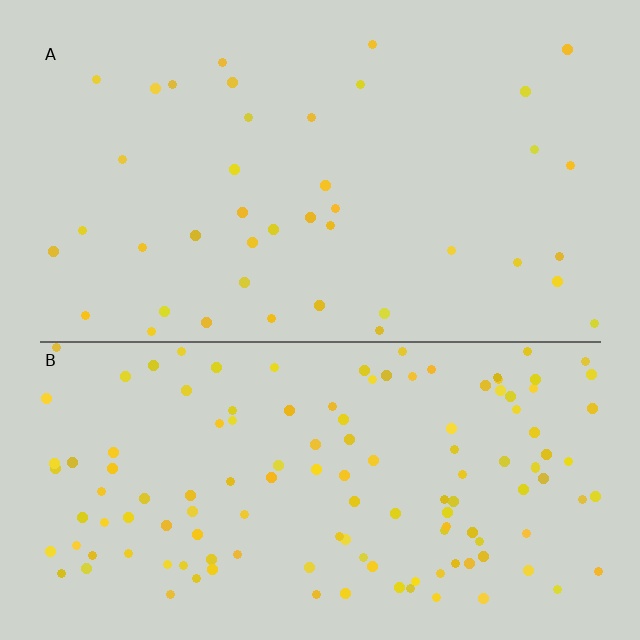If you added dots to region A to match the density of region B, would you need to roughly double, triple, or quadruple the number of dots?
Approximately triple.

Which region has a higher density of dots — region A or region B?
B (the bottom).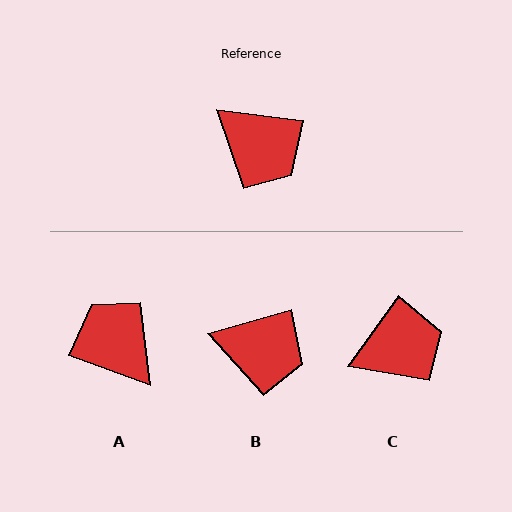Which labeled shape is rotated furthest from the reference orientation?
A, about 167 degrees away.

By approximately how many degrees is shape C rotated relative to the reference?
Approximately 61 degrees counter-clockwise.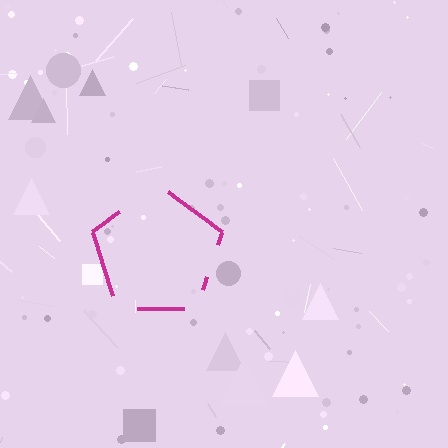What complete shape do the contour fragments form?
The contour fragments form a pentagon.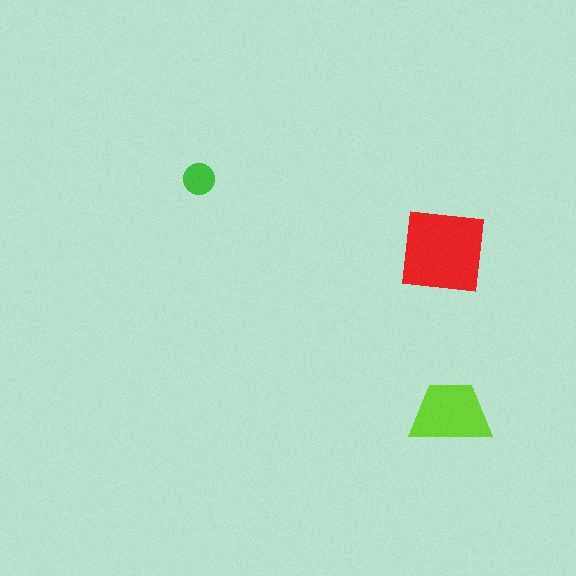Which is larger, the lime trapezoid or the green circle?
The lime trapezoid.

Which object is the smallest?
The green circle.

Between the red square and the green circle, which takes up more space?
The red square.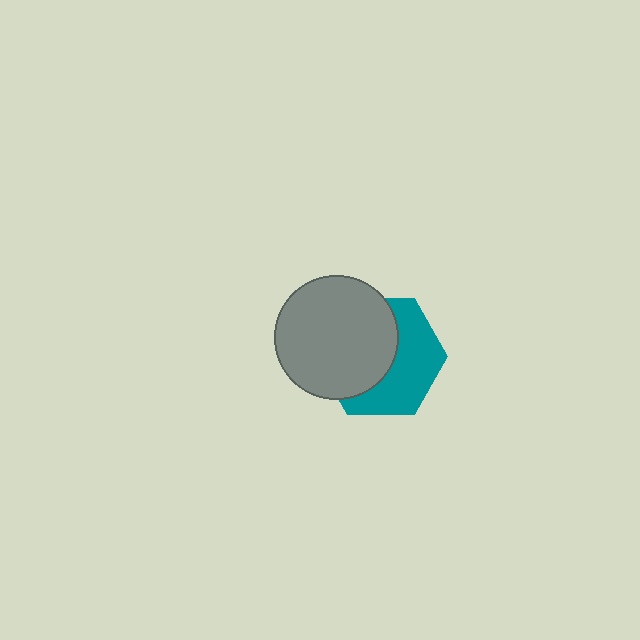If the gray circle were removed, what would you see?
You would see the complete teal hexagon.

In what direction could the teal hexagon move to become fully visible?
The teal hexagon could move right. That would shift it out from behind the gray circle entirely.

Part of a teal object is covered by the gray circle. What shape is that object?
It is a hexagon.